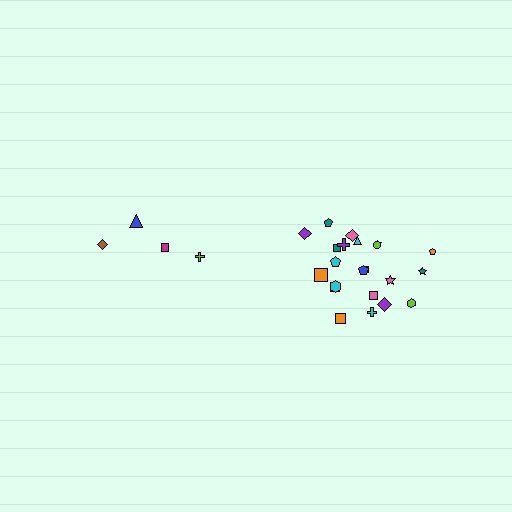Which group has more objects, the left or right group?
The right group.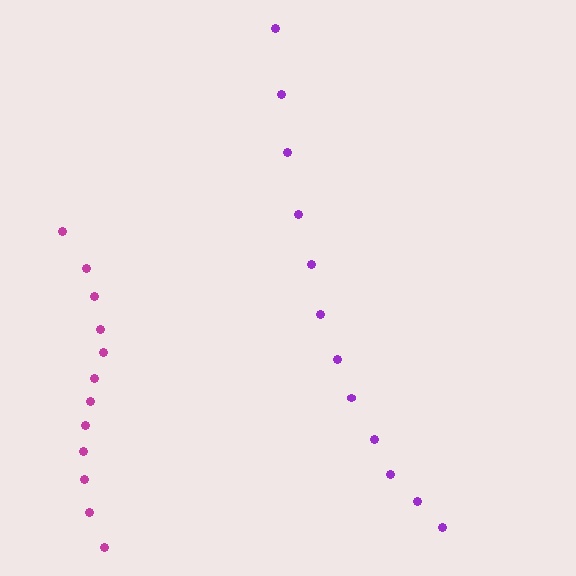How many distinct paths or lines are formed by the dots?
There are 2 distinct paths.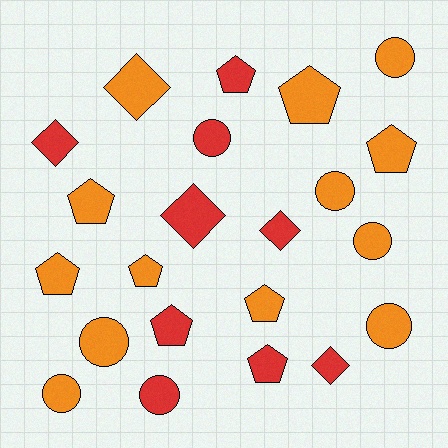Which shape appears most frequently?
Pentagon, with 9 objects.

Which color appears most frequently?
Orange, with 13 objects.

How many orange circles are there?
There are 6 orange circles.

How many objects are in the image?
There are 22 objects.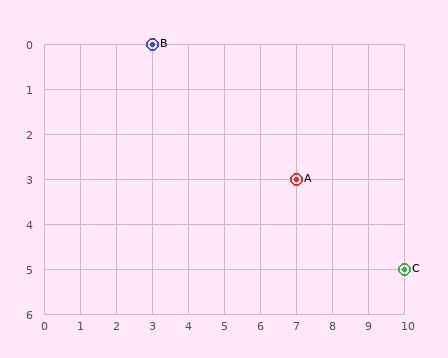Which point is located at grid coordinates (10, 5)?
Point C is at (10, 5).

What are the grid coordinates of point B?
Point B is at grid coordinates (3, 0).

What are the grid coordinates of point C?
Point C is at grid coordinates (10, 5).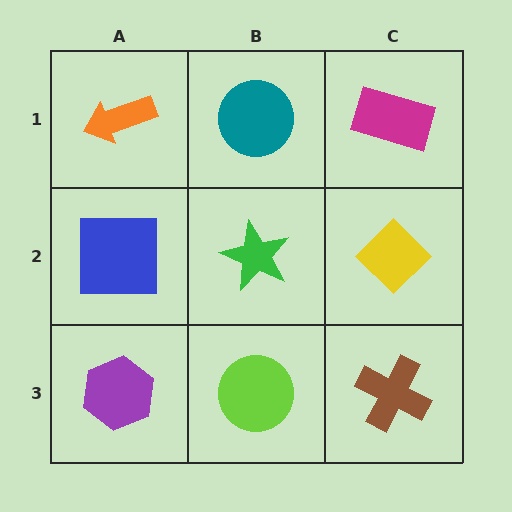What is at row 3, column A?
A purple hexagon.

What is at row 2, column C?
A yellow diamond.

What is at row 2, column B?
A green star.